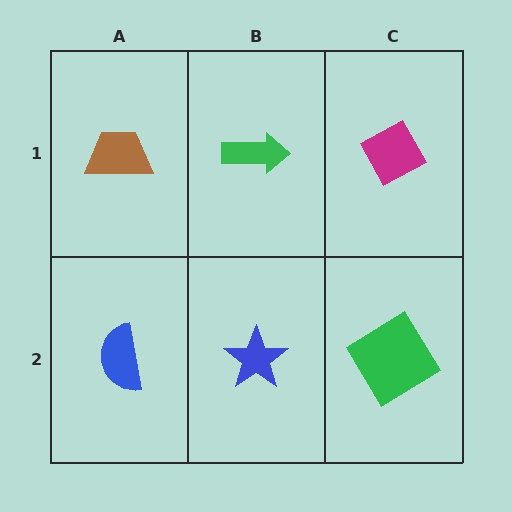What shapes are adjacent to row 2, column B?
A green arrow (row 1, column B), a blue semicircle (row 2, column A), a green diamond (row 2, column C).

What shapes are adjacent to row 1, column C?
A green diamond (row 2, column C), a green arrow (row 1, column B).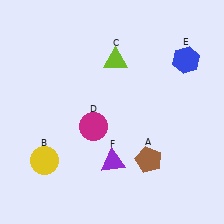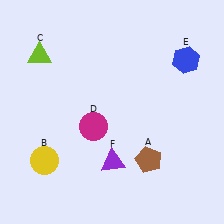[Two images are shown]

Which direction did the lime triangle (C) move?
The lime triangle (C) moved left.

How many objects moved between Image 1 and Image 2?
1 object moved between the two images.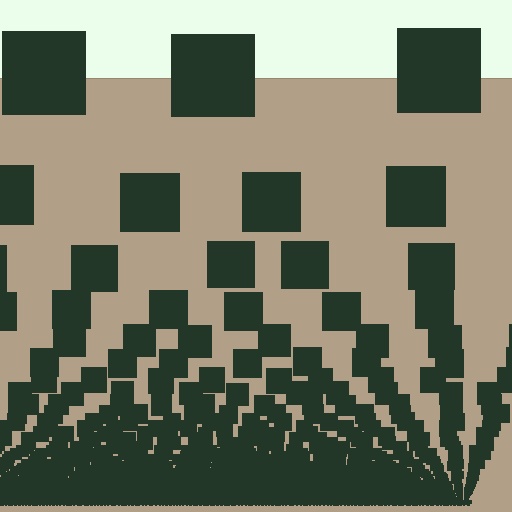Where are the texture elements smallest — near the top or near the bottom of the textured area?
Near the bottom.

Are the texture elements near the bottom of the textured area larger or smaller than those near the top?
Smaller. The gradient is inverted — elements near the bottom are smaller and denser.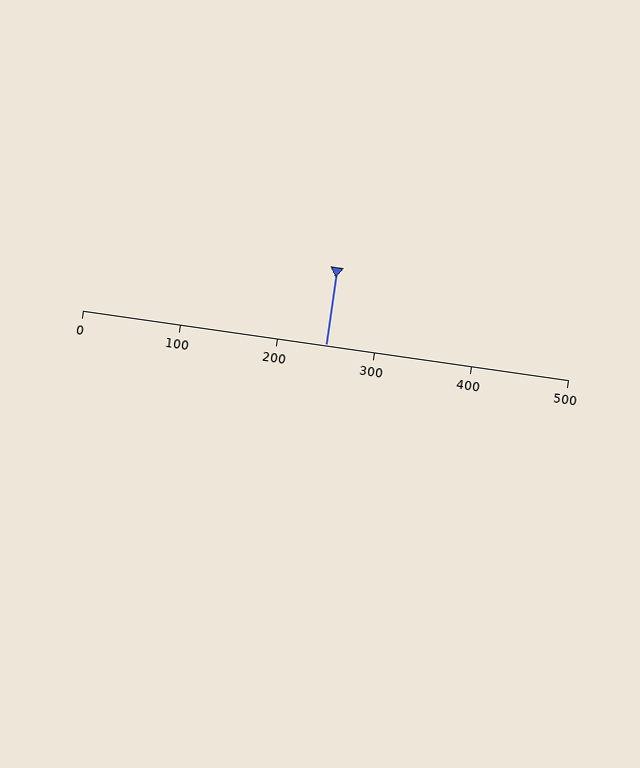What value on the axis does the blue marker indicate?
The marker indicates approximately 250.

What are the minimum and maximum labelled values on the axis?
The axis runs from 0 to 500.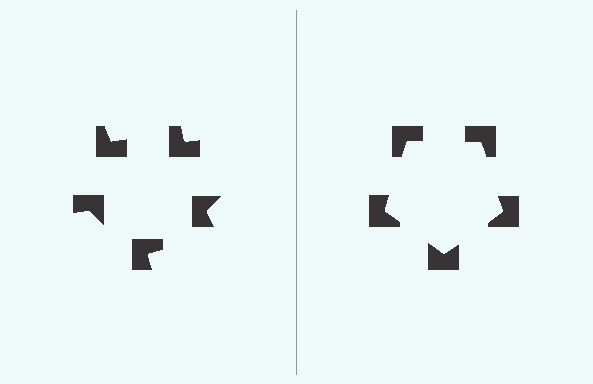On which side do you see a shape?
An illusory pentagon appears on the right side. On the left side the wedge cuts are rotated, so no coherent shape forms.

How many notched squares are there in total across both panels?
10 — 5 on each side.